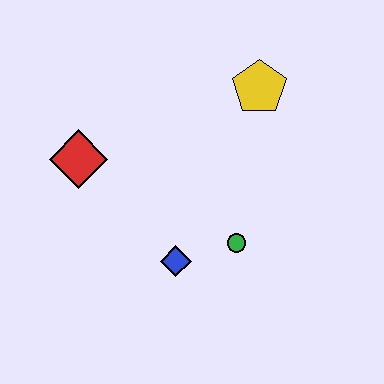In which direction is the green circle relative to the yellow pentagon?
The green circle is below the yellow pentagon.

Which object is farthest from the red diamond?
The yellow pentagon is farthest from the red diamond.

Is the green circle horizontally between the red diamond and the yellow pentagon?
Yes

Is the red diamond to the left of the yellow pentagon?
Yes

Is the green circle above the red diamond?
No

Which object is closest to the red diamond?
The blue diamond is closest to the red diamond.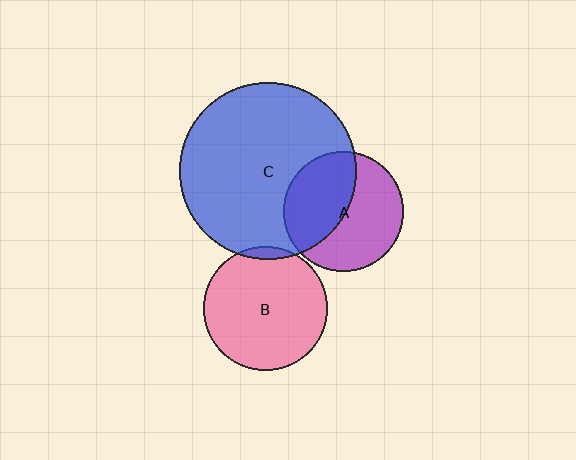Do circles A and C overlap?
Yes.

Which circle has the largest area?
Circle C (blue).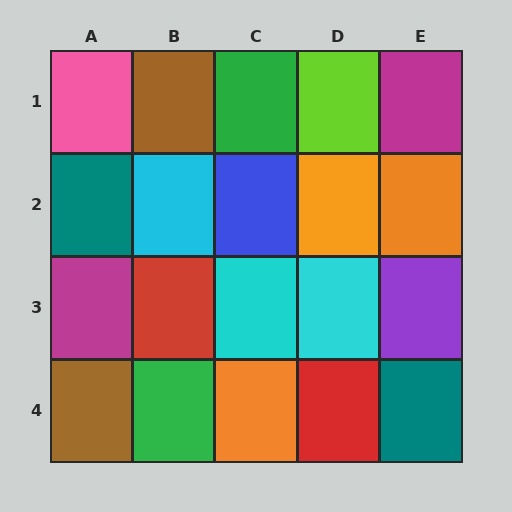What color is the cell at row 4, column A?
Brown.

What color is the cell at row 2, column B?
Cyan.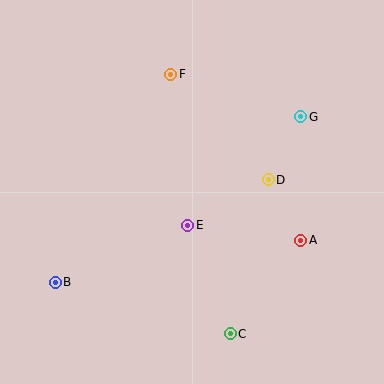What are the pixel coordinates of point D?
Point D is at (268, 180).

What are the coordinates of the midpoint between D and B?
The midpoint between D and B is at (162, 231).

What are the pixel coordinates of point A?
Point A is at (301, 240).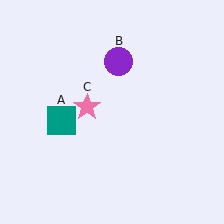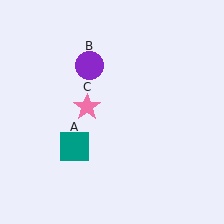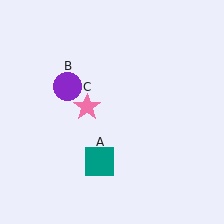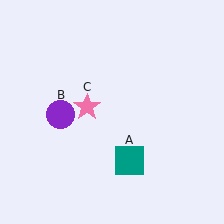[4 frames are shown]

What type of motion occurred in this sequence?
The teal square (object A), purple circle (object B) rotated counterclockwise around the center of the scene.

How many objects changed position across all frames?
2 objects changed position: teal square (object A), purple circle (object B).